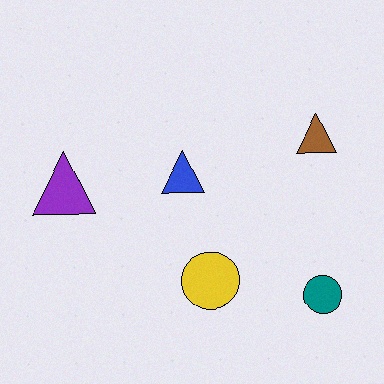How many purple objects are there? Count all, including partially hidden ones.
There is 1 purple object.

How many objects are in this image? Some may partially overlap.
There are 5 objects.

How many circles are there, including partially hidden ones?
There are 2 circles.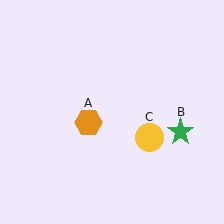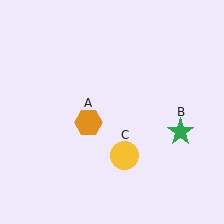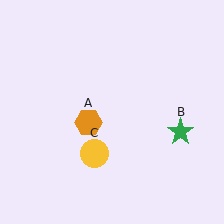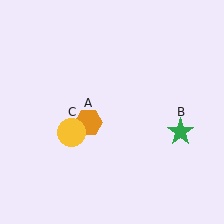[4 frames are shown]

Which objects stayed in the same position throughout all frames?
Orange hexagon (object A) and green star (object B) remained stationary.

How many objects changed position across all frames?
1 object changed position: yellow circle (object C).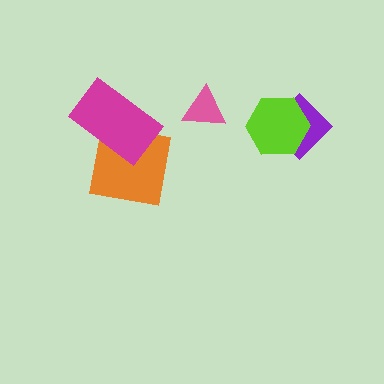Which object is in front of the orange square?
The magenta rectangle is in front of the orange square.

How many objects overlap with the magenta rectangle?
1 object overlaps with the magenta rectangle.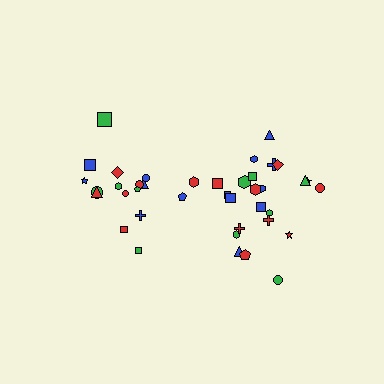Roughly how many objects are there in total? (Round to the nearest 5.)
Roughly 40 objects in total.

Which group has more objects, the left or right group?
The right group.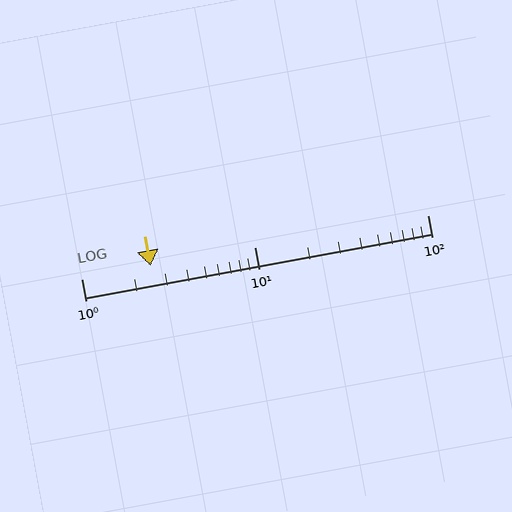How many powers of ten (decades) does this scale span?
The scale spans 2 decades, from 1 to 100.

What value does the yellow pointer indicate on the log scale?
The pointer indicates approximately 2.5.